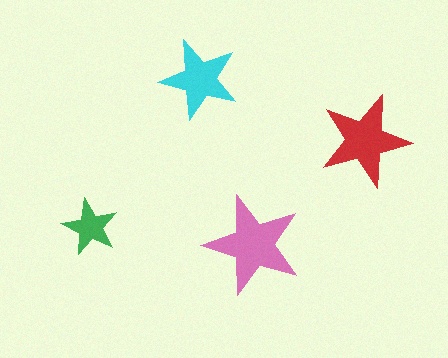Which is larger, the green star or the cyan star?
The cyan one.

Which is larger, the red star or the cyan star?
The red one.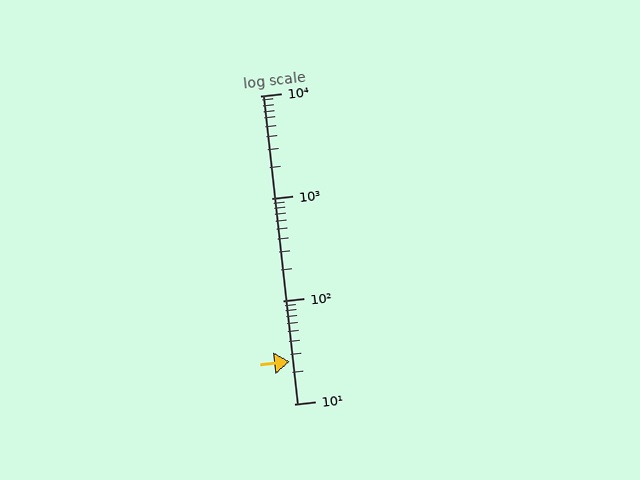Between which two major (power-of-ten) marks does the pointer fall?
The pointer is between 10 and 100.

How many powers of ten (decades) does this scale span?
The scale spans 3 decades, from 10 to 10000.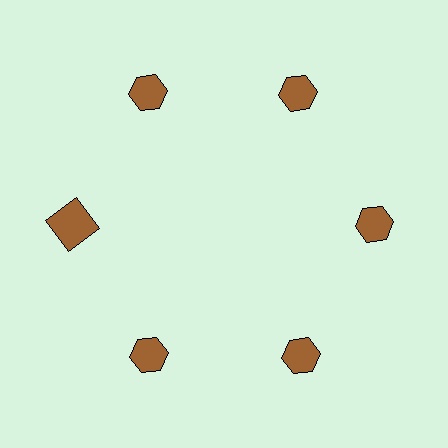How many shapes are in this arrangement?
There are 6 shapes arranged in a ring pattern.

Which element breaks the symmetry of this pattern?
The brown square at roughly the 9 o'clock position breaks the symmetry. All other shapes are brown hexagons.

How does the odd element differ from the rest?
It has a different shape: square instead of hexagon.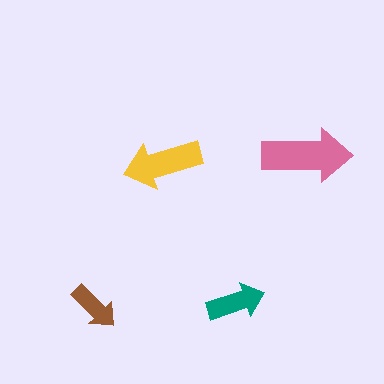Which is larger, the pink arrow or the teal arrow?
The pink one.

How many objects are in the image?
There are 4 objects in the image.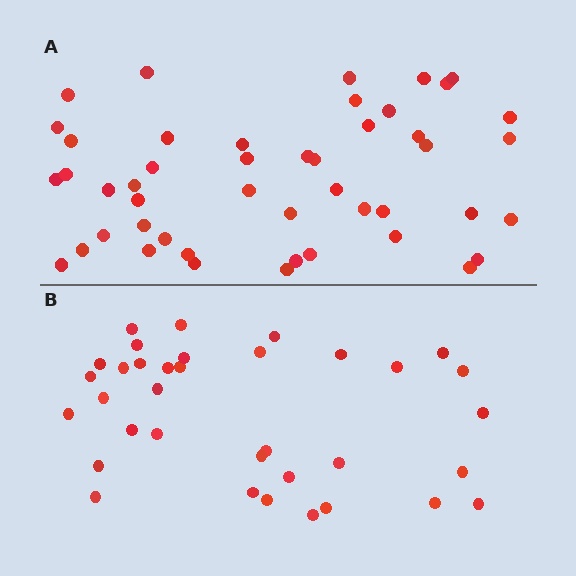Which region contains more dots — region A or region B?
Region A (the top region) has more dots.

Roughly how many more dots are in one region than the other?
Region A has roughly 12 or so more dots than region B.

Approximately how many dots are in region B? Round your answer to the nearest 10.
About 40 dots. (The exact count is 35, which rounds to 40.)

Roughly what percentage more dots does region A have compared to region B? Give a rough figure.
About 35% more.